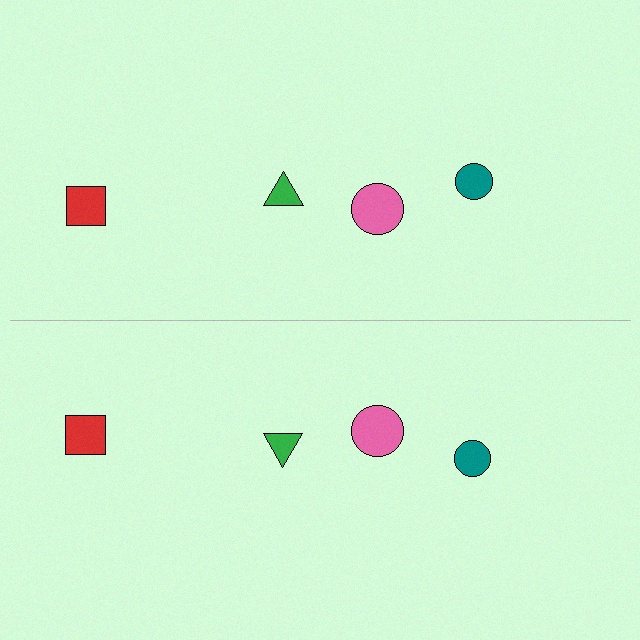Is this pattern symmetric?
Yes, this pattern has bilateral (reflection) symmetry.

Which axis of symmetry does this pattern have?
The pattern has a horizontal axis of symmetry running through the center of the image.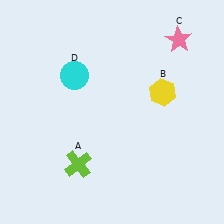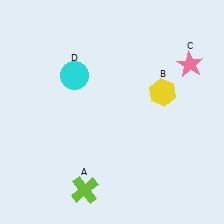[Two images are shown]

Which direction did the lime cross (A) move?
The lime cross (A) moved down.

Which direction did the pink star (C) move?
The pink star (C) moved down.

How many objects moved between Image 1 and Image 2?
2 objects moved between the two images.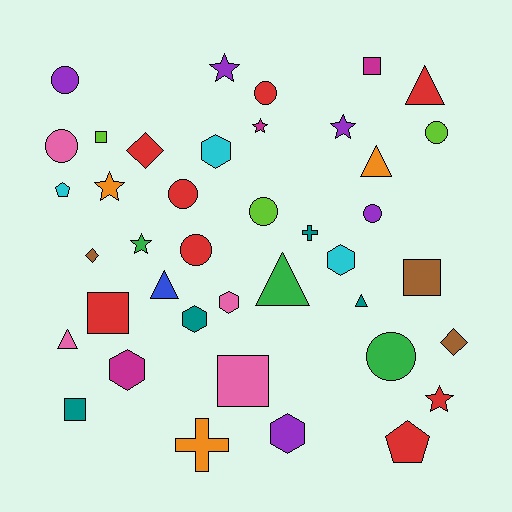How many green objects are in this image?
There are 3 green objects.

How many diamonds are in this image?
There are 3 diamonds.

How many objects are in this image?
There are 40 objects.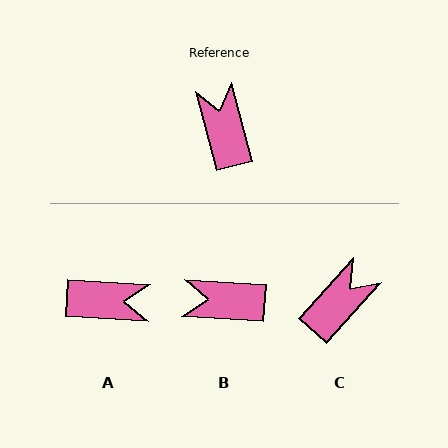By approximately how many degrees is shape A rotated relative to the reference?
Approximately 108 degrees clockwise.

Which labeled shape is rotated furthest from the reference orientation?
A, about 108 degrees away.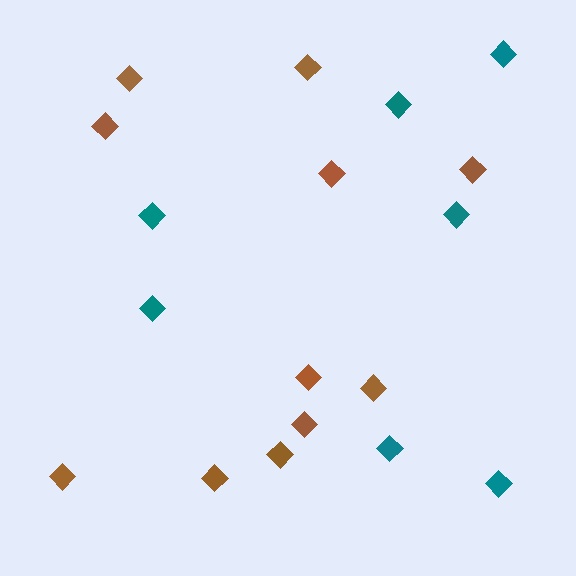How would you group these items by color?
There are 2 groups: one group of teal diamonds (7) and one group of brown diamonds (11).